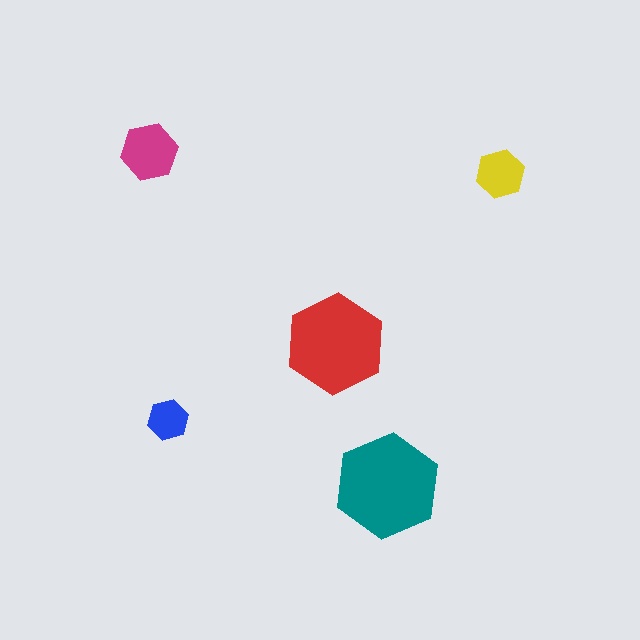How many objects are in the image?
There are 5 objects in the image.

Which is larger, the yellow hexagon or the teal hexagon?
The teal one.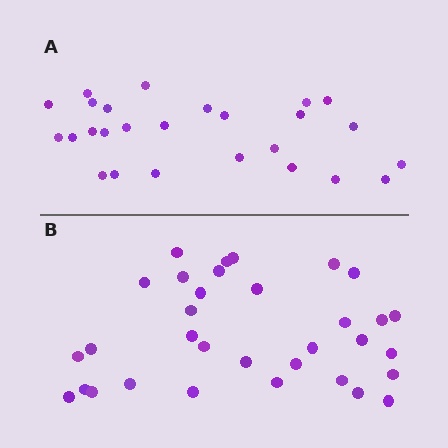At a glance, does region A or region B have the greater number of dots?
Region B (the bottom region) has more dots.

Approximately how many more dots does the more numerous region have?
Region B has roughly 8 or so more dots than region A.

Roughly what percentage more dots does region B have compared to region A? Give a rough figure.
About 25% more.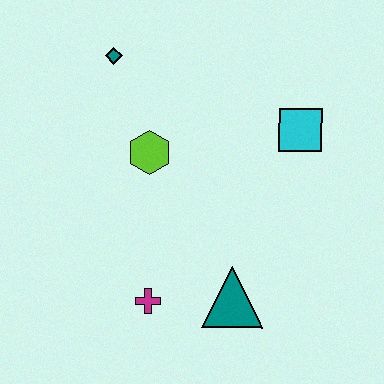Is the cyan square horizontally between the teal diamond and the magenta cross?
No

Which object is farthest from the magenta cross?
The teal diamond is farthest from the magenta cross.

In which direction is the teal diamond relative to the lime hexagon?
The teal diamond is above the lime hexagon.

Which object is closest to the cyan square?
The lime hexagon is closest to the cyan square.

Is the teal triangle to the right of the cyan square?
No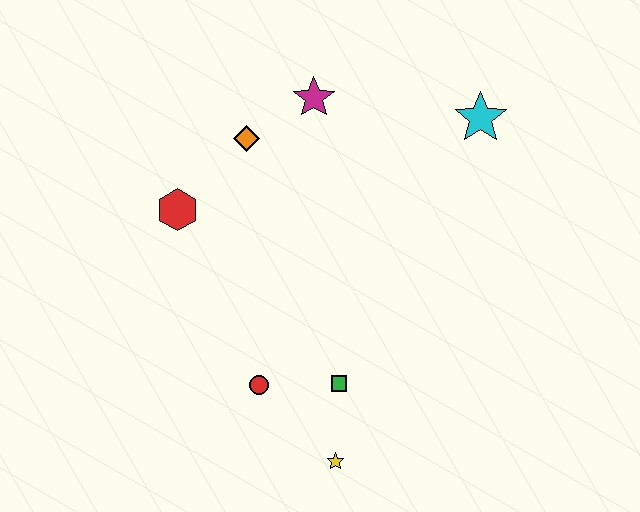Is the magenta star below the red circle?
No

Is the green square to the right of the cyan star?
No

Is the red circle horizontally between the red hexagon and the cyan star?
Yes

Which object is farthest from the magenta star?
The yellow star is farthest from the magenta star.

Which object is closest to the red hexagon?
The orange diamond is closest to the red hexagon.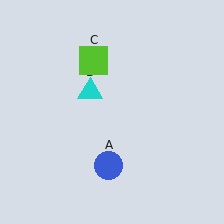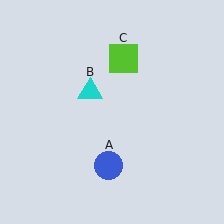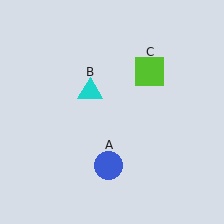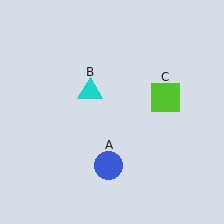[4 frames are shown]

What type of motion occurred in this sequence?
The lime square (object C) rotated clockwise around the center of the scene.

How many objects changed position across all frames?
1 object changed position: lime square (object C).